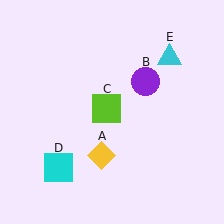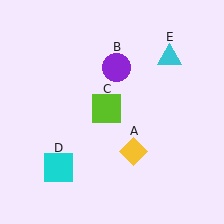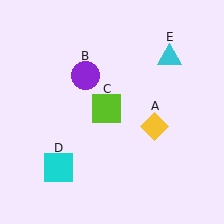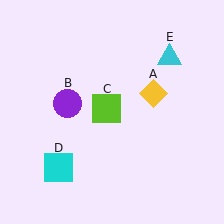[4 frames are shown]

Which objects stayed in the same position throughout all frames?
Lime square (object C) and cyan square (object D) and cyan triangle (object E) remained stationary.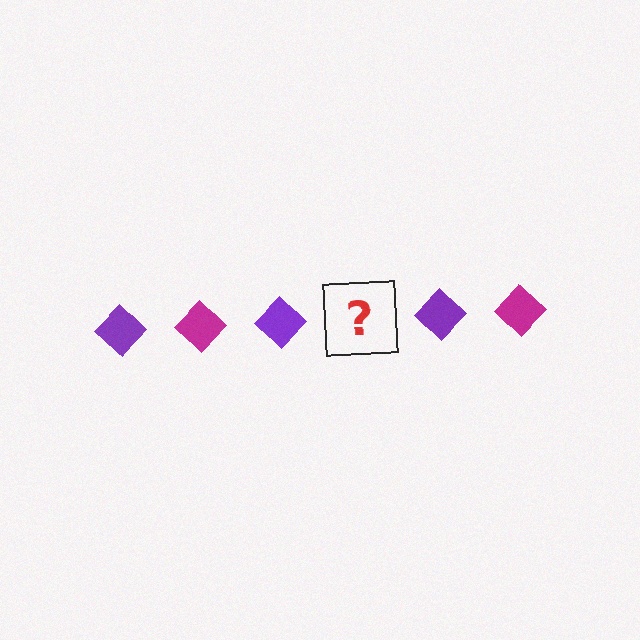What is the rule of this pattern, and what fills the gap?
The rule is that the pattern cycles through purple, magenta diamonds. The gap should be filled with a magenta diamond.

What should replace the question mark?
The question mark should be replaced with a magenta diamond.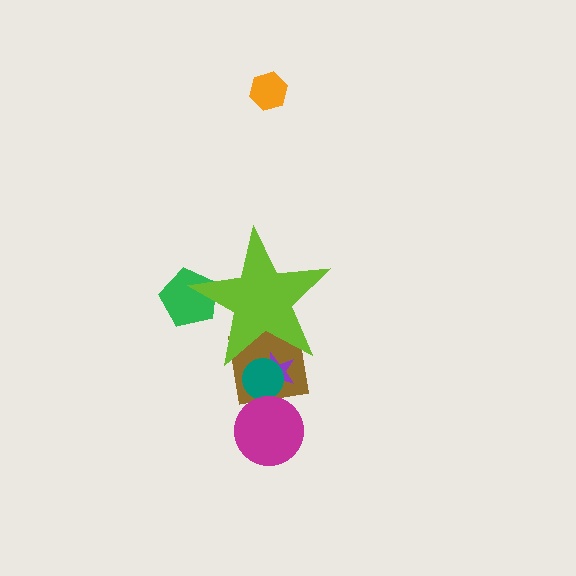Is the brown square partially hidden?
Yes, the brown square is partially hidden behind the lime star.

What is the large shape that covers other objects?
A lime star.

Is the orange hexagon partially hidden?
No, the orange hexagon is fully visible.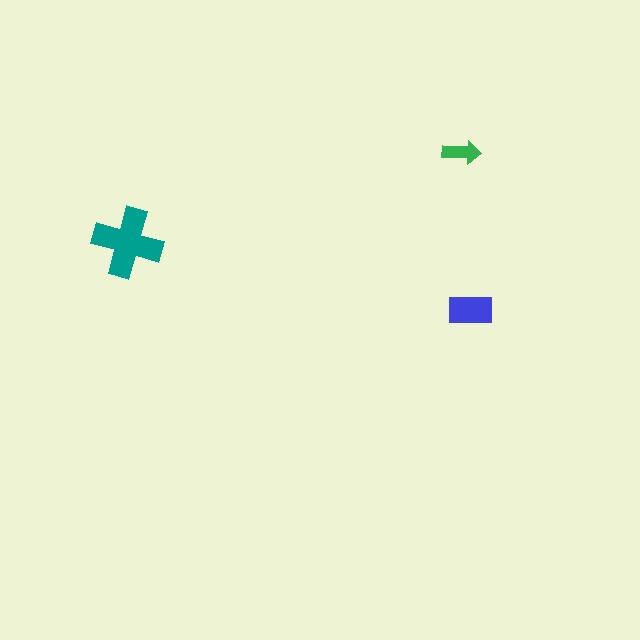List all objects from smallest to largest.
The green arrow, the blue rectangle, the teal cross.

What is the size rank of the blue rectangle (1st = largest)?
2nd.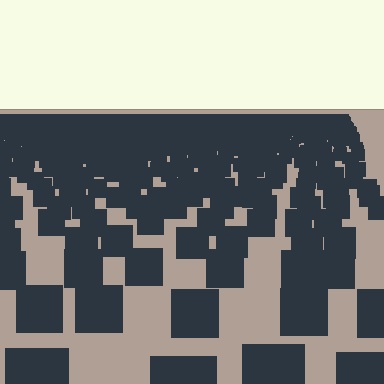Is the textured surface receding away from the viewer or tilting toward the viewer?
The surface is receding away from the viewer. Texture elements get smaller and denser toward the top.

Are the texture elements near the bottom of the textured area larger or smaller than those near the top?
Larger. Near the bottom, elements are closer to the viewer and appear at a bigger on-screen size.